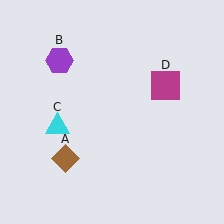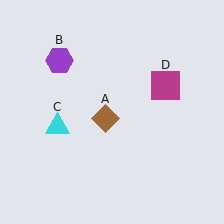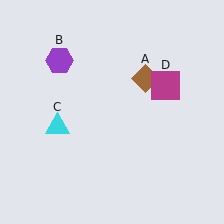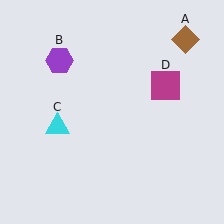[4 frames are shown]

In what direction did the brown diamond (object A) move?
The brown diamond (object A) moved up and to the right.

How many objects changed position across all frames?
1 object changed position: brown diamond (object A).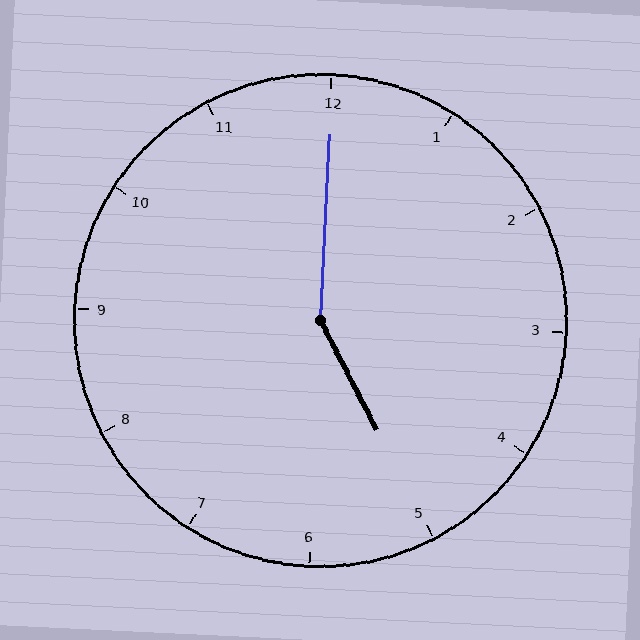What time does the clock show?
5:00.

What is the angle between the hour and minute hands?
Approximately 150 degrees.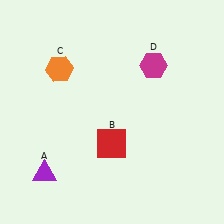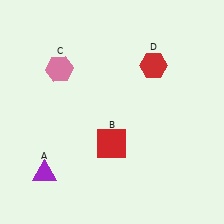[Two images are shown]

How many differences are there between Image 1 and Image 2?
There are 2 differences between the two images.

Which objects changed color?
C changed from orange to pink. D changed from magenta to red.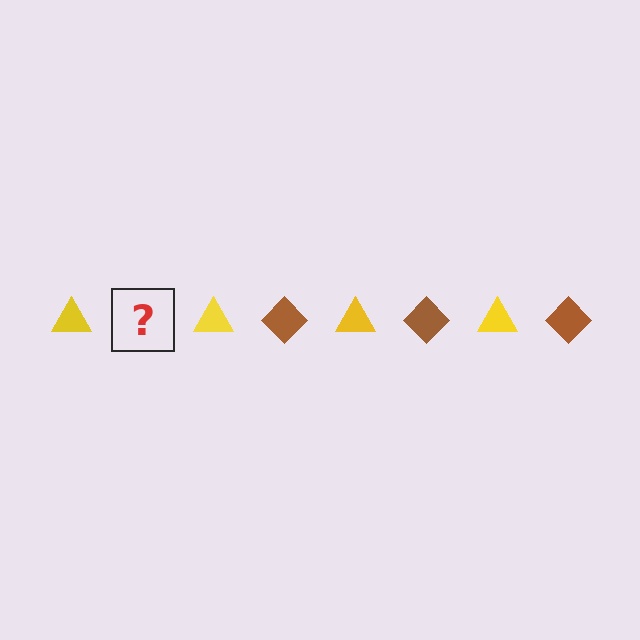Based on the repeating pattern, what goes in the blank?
The blank should be a brown diamond.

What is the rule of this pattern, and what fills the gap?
The rule is that the pattern alternates between yellow triangle and brown diamond. The gap should be filled with a brown diamond.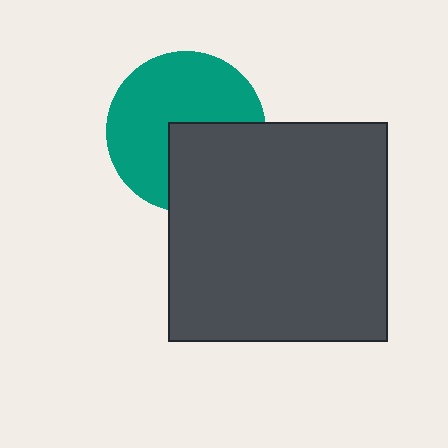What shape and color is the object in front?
The object in front is a dark gray square.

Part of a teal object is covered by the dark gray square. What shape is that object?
It is a circle.